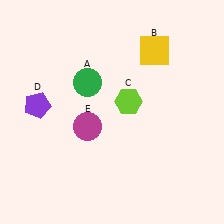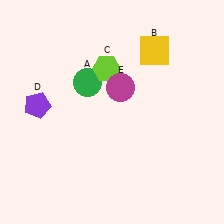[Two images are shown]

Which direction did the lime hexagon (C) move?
The lime hexagon (C) moved up.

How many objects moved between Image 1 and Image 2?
2 objects moved between the two images.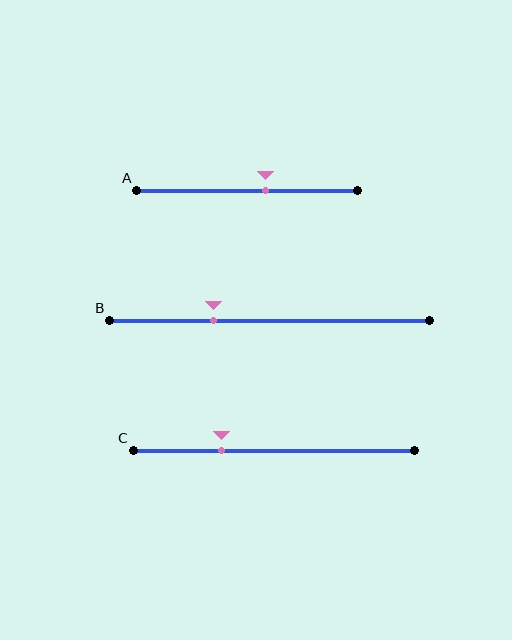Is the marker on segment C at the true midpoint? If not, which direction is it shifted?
No, the marker on segment C is shifted to the left by about 19% of the segment length.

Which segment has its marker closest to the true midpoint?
Segment A has its marker closest to the true midpoint.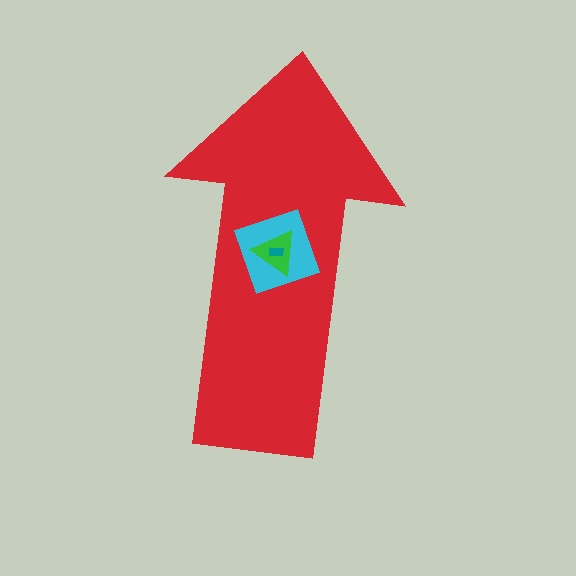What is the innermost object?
The teal rectangle.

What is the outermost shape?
The red arrow.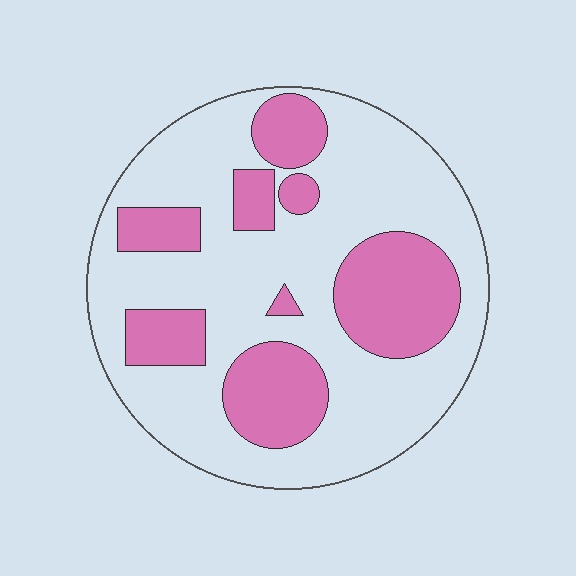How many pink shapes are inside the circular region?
8.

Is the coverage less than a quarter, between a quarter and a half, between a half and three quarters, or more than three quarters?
Between a quarter and a half.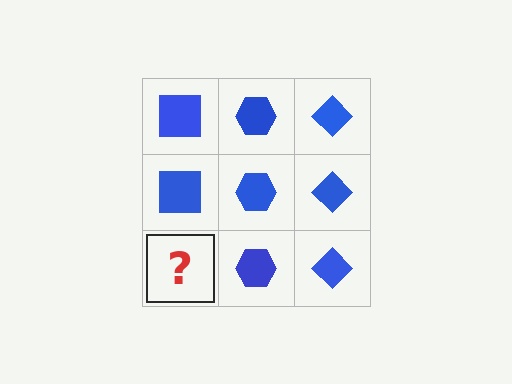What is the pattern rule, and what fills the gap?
The rule is that each column has a consistent shape. The gap should be filled with a blue square.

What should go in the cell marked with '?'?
The missing cell should contain a blue square.